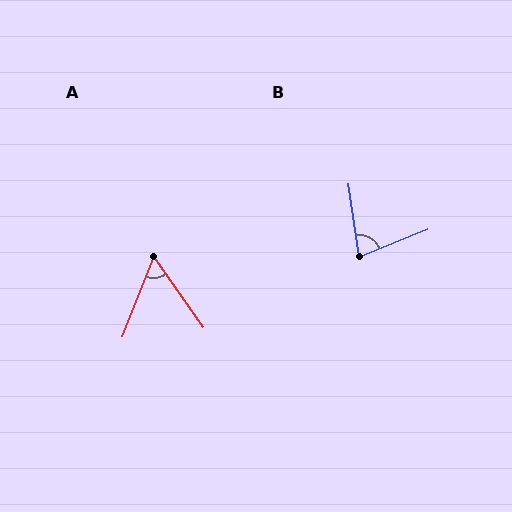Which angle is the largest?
B, at approximately 76 degrees.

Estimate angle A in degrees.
Approximately 56 degrees.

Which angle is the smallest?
A, at approximately 56 degrees.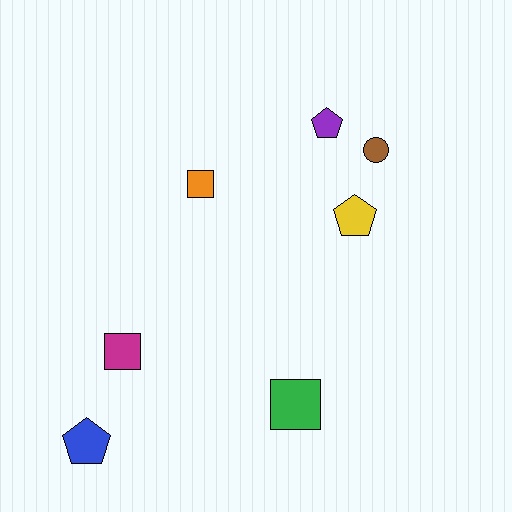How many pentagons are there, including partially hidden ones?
There are 3 pentagons.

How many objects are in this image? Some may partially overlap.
There are 7 objects.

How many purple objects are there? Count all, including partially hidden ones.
There is 1 purple object.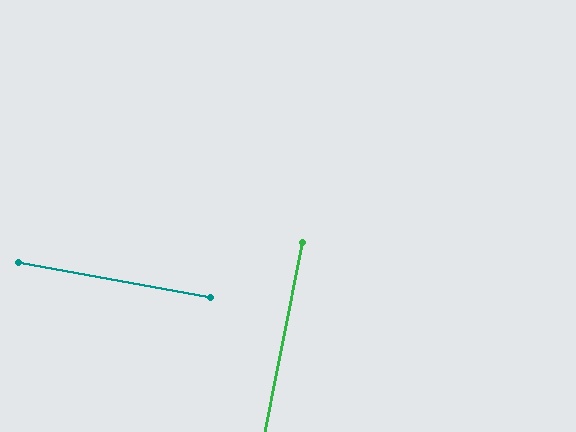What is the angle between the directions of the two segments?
Approximately 89 degrees.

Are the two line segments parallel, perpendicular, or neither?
Perpendicular — they meet at approximately 89°.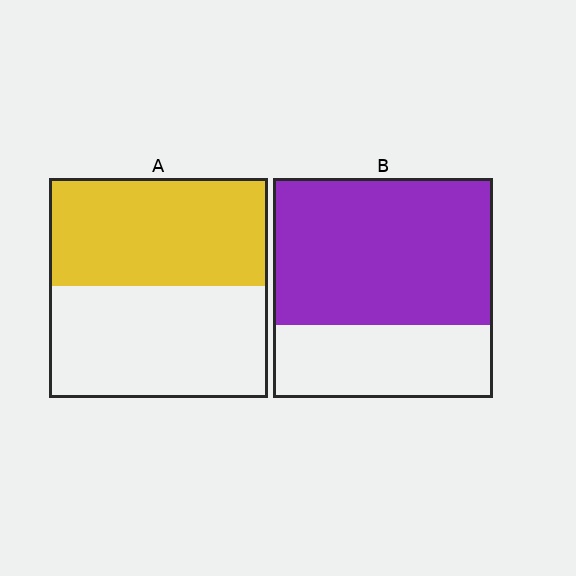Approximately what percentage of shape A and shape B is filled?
A is approximately 50% and B is approximately 65%.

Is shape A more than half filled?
Roughly half.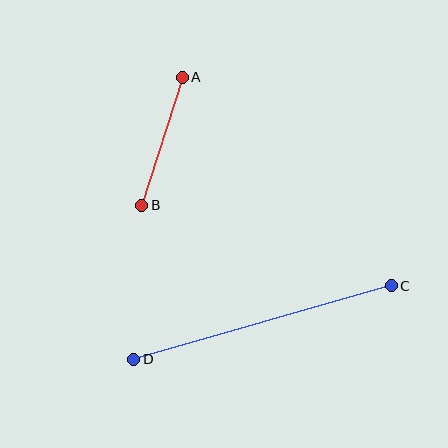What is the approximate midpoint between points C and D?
The midpoint is at approximately (262, 323) pixels.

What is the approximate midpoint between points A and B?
The midpoint is at approximately (162, 141) pixels.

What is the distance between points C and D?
The distance is approximately 268 pixels.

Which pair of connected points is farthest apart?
Points C and D are farthest apart.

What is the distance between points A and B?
The distance is approximately 134 pixels.